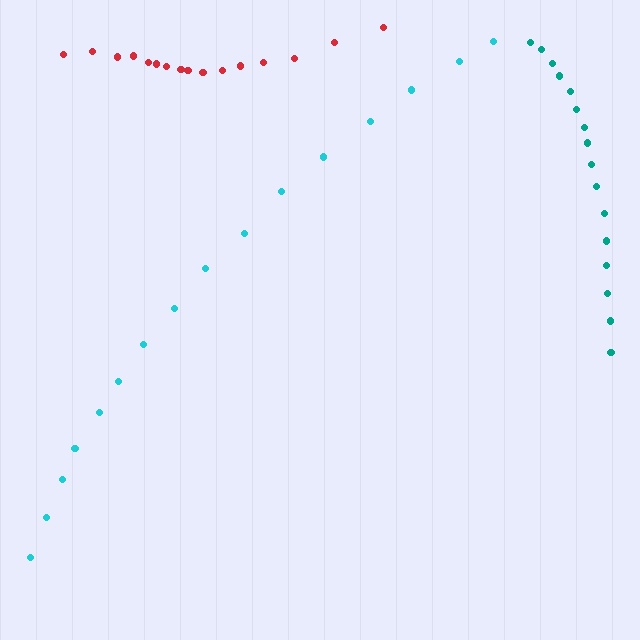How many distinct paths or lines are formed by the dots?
There are 3 distinct paths.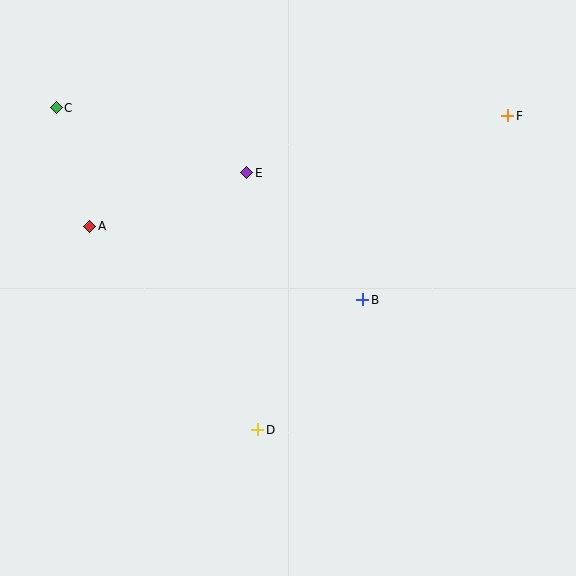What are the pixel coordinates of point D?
Point D is at (258, 430).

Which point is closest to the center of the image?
Point B at (363, 300) is closest to the center.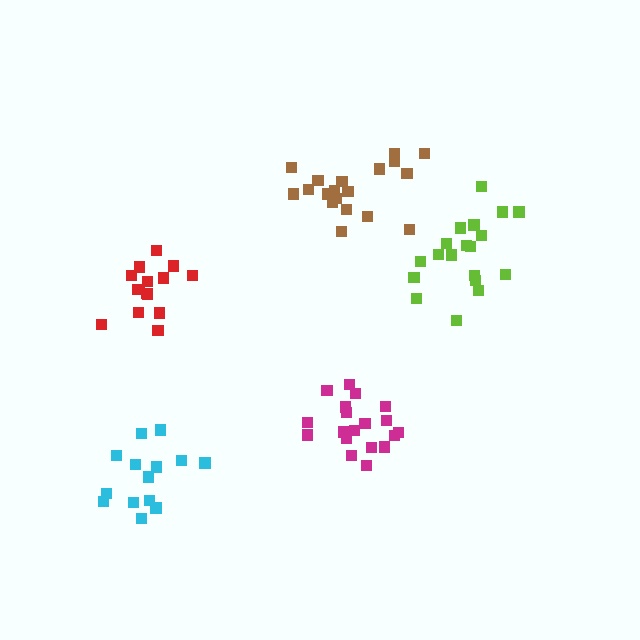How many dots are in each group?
Group 1: 19 dots, Group 2: 14 dots, Group 3: 15 dots, Group 4: 19 dots, Group 5: 19 dots (86 total).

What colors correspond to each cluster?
The clusters are colored: brown, cyan, red, magenta, lime.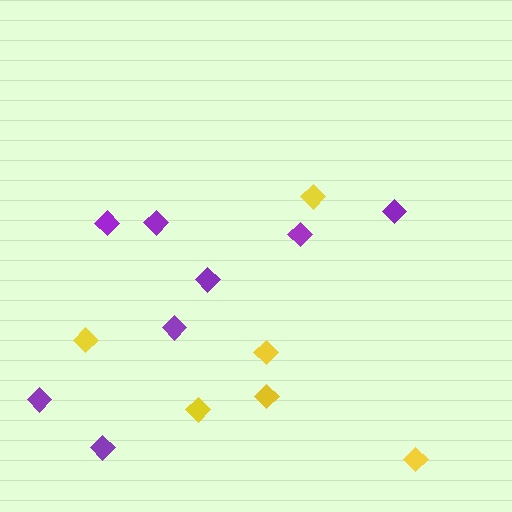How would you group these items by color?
There are 2 groups: one group of purple diamonds (8) and one group of yellow diamonds (6).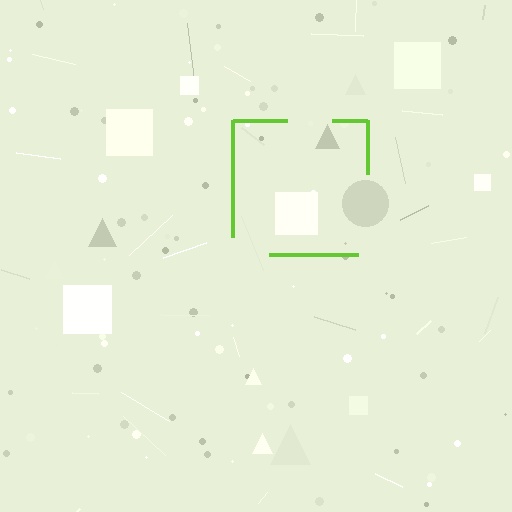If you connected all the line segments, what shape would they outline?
They would outline a square.